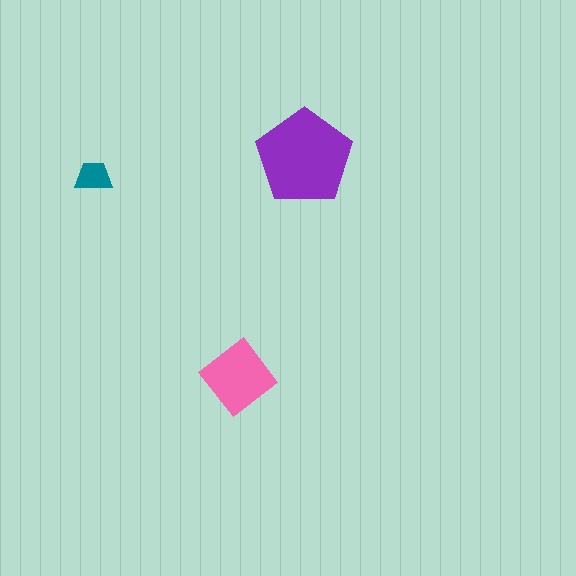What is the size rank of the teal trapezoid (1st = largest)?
3rd.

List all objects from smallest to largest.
The teal trapezoid, the pink diamond, the purple pentagon.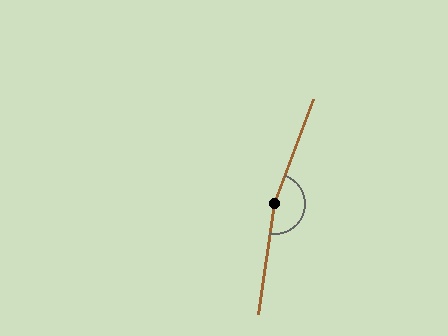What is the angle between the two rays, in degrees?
Approximately 168 degrees.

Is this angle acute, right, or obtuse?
It is obtuse.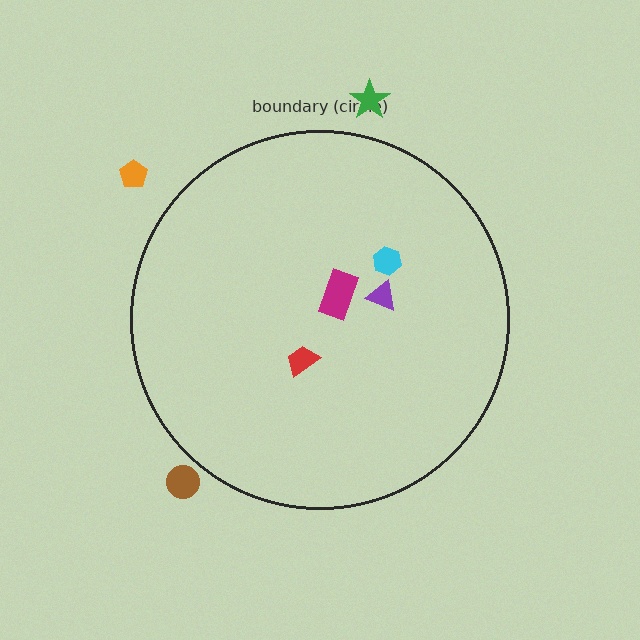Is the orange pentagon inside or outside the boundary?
Outside.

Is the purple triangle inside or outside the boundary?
Inside.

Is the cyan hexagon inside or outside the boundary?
Inside.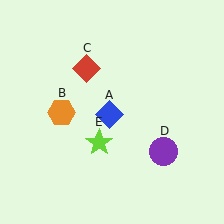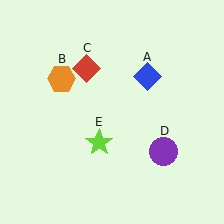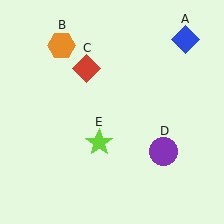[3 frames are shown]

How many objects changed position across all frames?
2 objects changed position: blue diamond (object A), orange hexagon (object B).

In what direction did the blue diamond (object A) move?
The blue diamond (object A) moved up and to the right.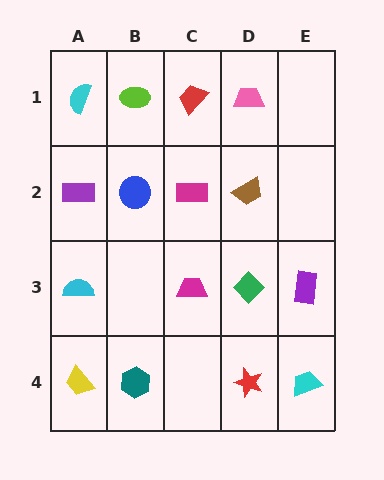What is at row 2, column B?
A blue circle.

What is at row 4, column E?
A cyan trapezoid.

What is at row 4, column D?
A red star.